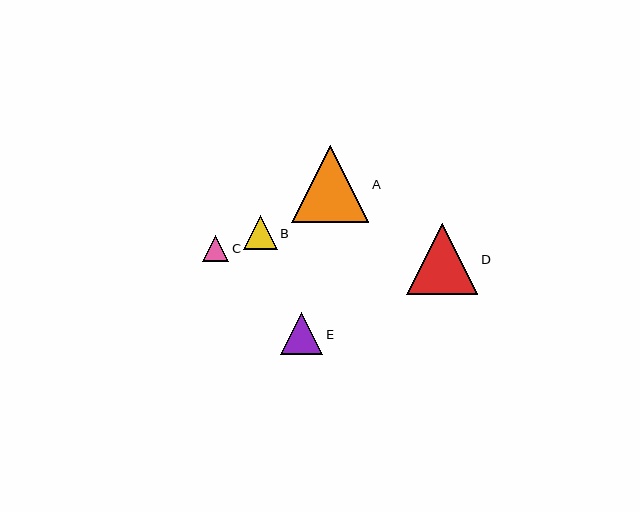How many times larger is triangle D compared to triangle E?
Triangle D is approximately 1.7 times the size of triangle E.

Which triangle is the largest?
Triangle A is the largest with a size of approximately 77 pixels.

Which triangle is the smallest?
Triangle C is the smallest with a size of approximately 26 pixels.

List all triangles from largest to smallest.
From largest to smallest: A, D, E, B, C.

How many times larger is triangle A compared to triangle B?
Triangle A is approximately 2.3 times the size of triangle B.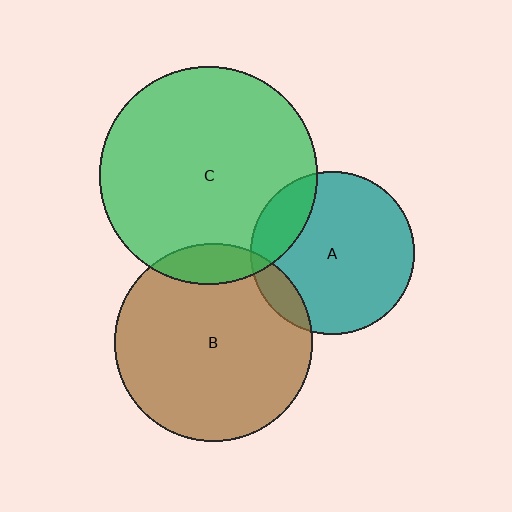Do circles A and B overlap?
Yes.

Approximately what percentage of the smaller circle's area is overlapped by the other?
Approximately 10%.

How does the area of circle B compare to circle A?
Approximately 1.5 times.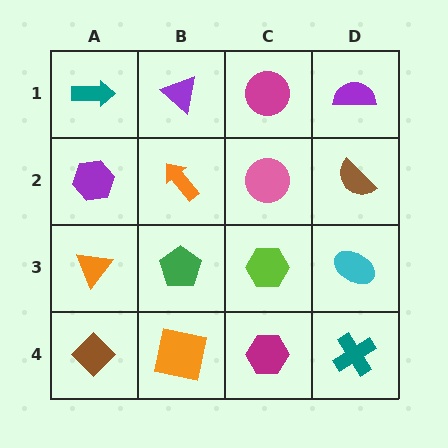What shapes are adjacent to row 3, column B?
An orange arrow (row 2, column B), an orange square (row 4, column B), an orange triangle (row 3, column A), a lime hexagon (row 3, column C).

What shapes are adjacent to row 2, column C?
A magenta circle (row 1, column C), a lime hexagon (row 3, column C), an orange arrow (row 2, column B), a brown semicircle (row 2, column D).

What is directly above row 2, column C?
A magenta circle.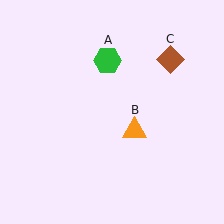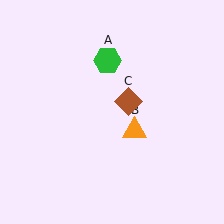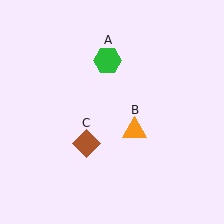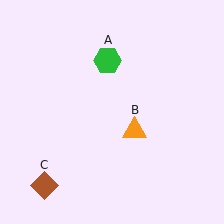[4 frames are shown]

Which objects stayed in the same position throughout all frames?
Green hexagon (object A) and orange triangle (object B) remained stationary.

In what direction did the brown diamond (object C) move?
The brown diamond (object C) moved down and to the left.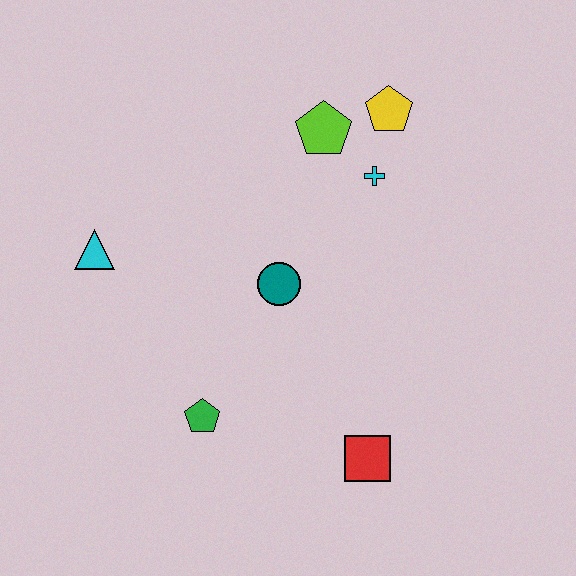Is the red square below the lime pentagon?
Yes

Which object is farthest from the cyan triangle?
The red square is farthest from the cyan triangle.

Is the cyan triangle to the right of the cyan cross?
No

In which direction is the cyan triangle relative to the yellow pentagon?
The cyan triangle is to the left of the yellow pentagon.